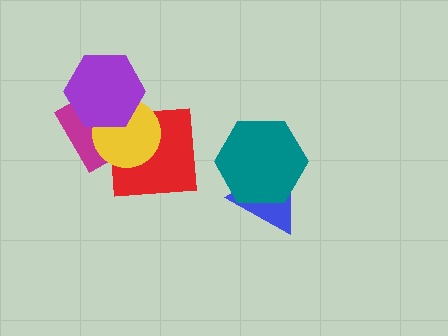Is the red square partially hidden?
Yes, it is partially covered by another shape.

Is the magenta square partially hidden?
Yes, it is partially covered by another shape.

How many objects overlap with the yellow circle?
3 objects overlap with the yellow circle.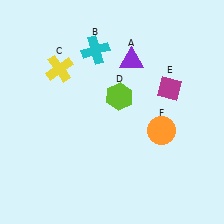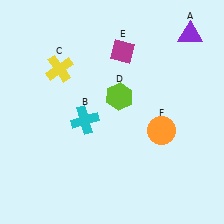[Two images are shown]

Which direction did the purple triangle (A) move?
The purple triangle (A) moved right.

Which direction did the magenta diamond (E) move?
The magenta diamond (E) moved left.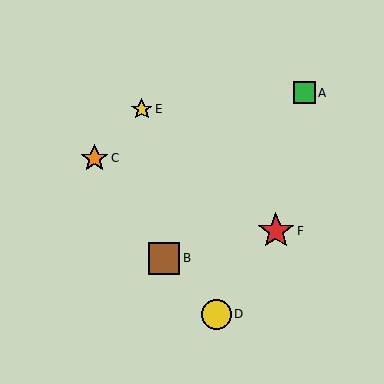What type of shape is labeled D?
Shape D is a yellow circle.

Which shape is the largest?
The red star (labeled F) is the largest.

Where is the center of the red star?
The center of the red star is at (276, 231).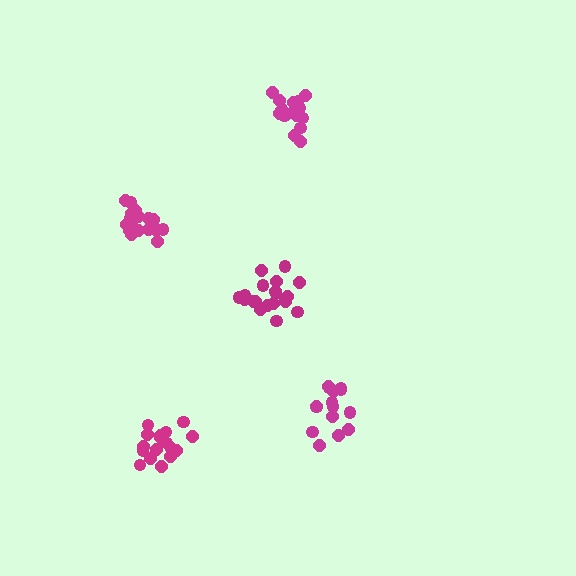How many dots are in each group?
Group 1: 19 dots, Group 2: 15 dots, Group 3: 19 dots, Group 4: 20 dots, Group 5: 18 dots (91 total).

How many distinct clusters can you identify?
There are 5 distinct clusters.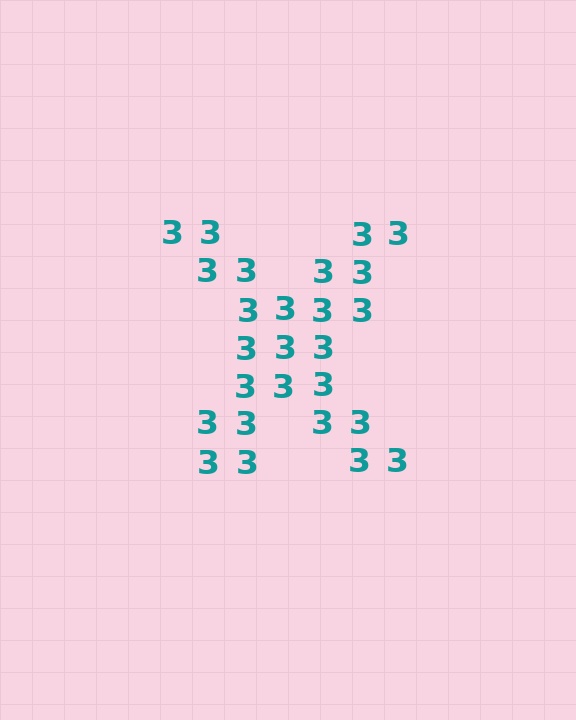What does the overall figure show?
The overall figure shows the letter X.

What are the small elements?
The small elements are digit 3's.